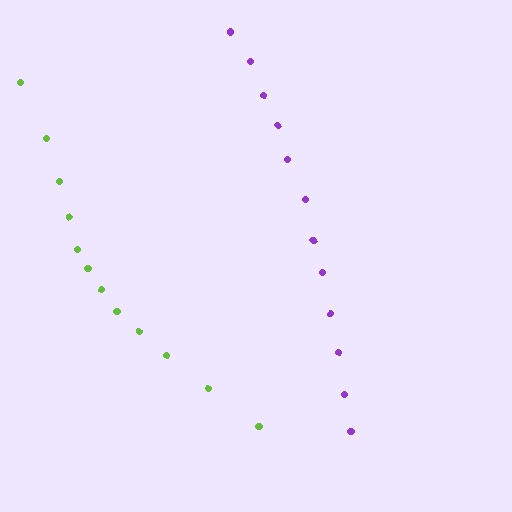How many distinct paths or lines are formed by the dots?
There are 2 distinct paths.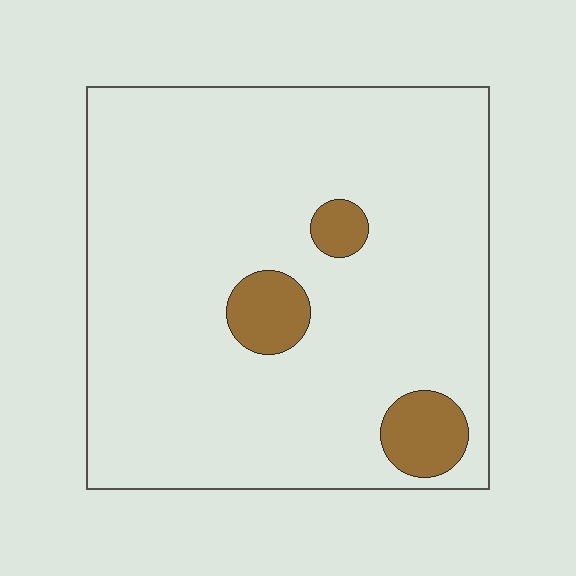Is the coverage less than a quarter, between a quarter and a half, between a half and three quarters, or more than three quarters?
Less than a quarter.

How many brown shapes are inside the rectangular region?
3.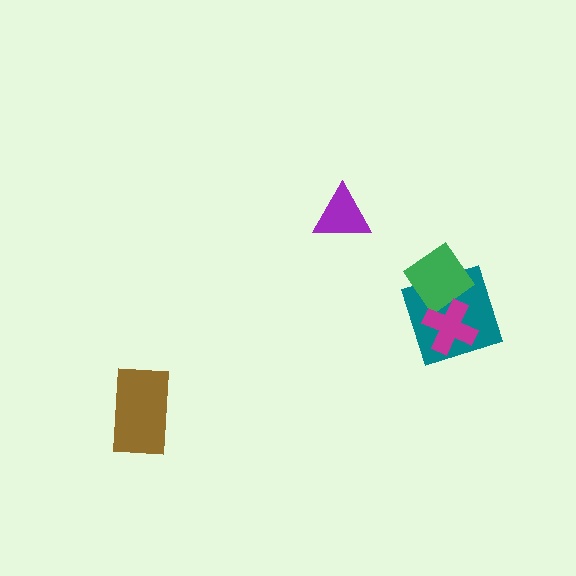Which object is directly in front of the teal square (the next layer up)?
The green diamond is directly in front of the teal square.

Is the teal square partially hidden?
Yes, it is partially covered by another shape.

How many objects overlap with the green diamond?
2 objects overlap with the green diamond.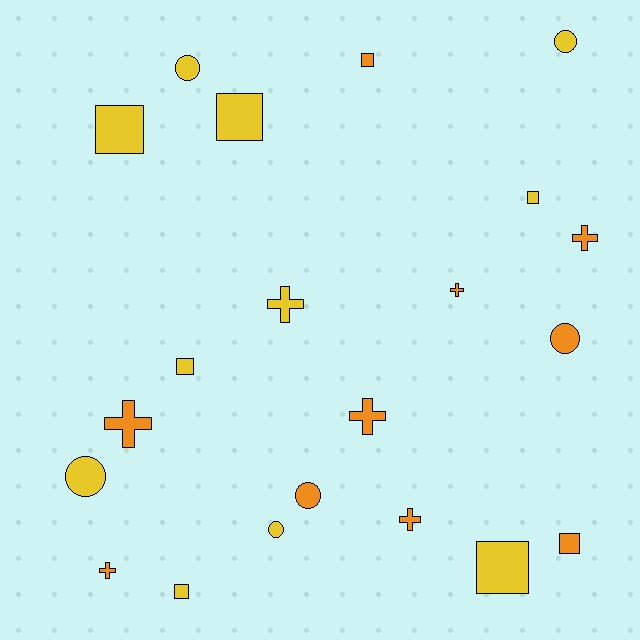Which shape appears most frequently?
Square, with 8 objects.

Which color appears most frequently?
Yellow, with 11 objects.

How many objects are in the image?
There are 21 objects.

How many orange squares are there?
There are 2 orange squares.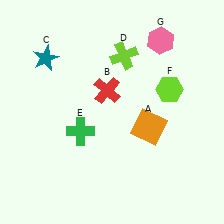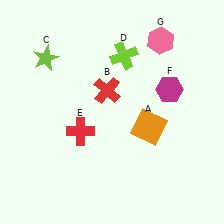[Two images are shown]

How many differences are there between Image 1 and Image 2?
There are 3 differences between the two images.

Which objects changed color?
C changed from teal to lime. E changed from green to red. F changed from lime to magenta.